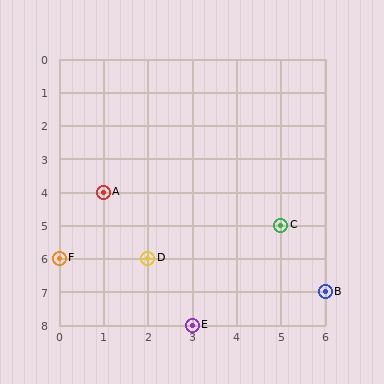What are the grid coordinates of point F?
Point F is at grid coordinates (0, 6).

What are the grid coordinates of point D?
Point D is at grid coordinates (2, 6).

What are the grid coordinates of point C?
Point C is at grid coordinates (5, 5).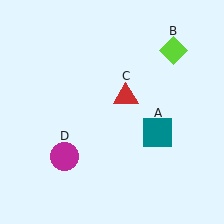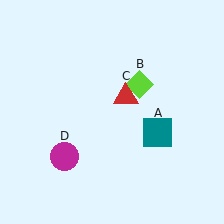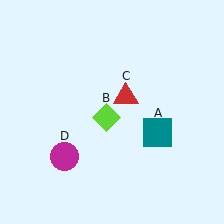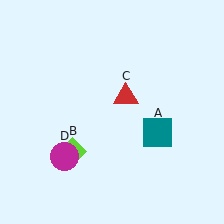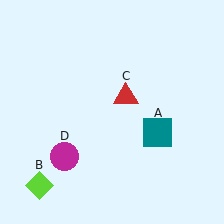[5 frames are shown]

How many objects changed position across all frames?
1 object changed position: lime diamond (object B).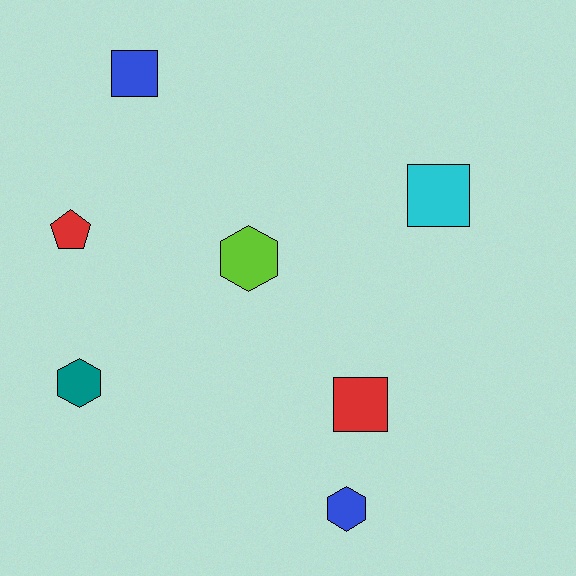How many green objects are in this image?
There are no green objects.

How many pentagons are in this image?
There is 1 pentagon.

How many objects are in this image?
There are 7 objects.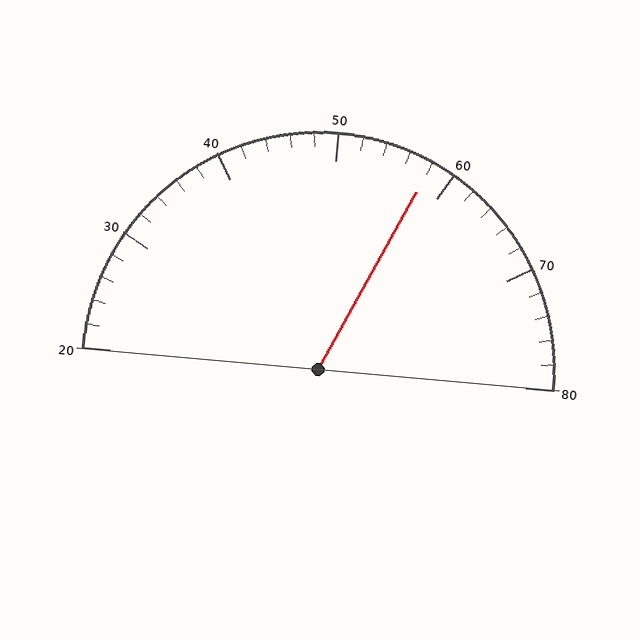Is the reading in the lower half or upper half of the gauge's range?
The reading is in the upper half of the range (20 to 80).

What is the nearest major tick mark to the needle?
The nearest major tick mark is 60.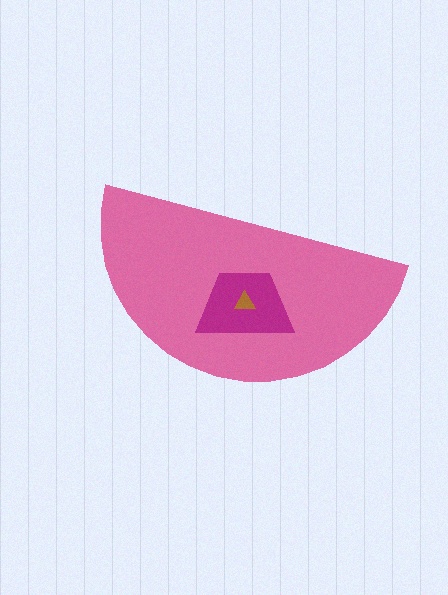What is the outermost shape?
The pink semicircle.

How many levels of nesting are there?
3.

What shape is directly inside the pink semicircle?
The magenta trapezoid.